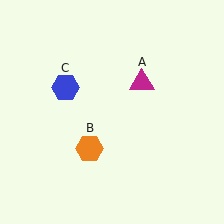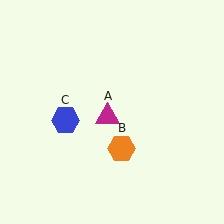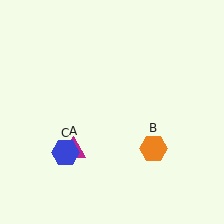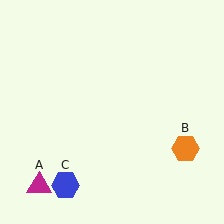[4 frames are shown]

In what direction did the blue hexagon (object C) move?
The blue hexagon (object C) moved down.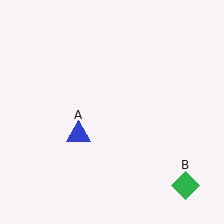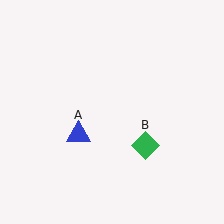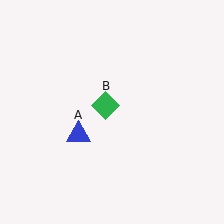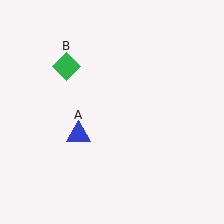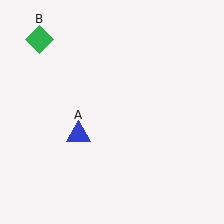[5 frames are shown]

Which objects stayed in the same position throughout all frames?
Blue triangle (object A) remained stationary.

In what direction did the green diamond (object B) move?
The green diamond (object B) moved up and to the left.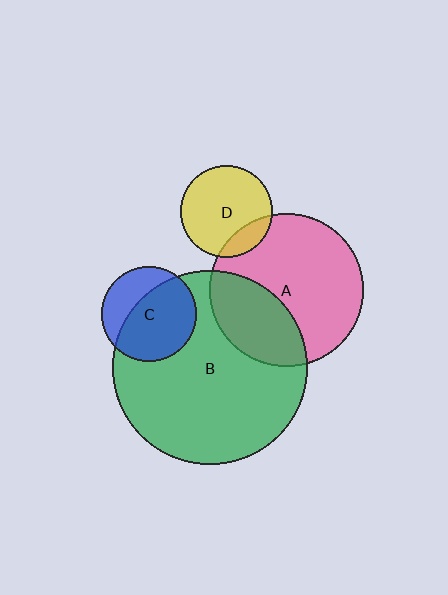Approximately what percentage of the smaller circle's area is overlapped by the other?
Approximately 65%.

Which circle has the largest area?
Circle B (green).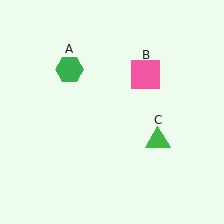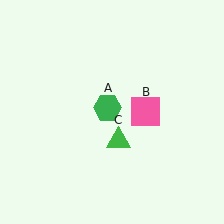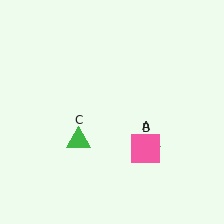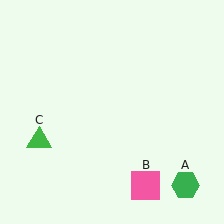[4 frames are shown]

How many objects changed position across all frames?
3 objects changed position: green hexagon (object A), pink square (object B), green triangle (object C).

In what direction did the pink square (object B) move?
The pink square (object B) moved down.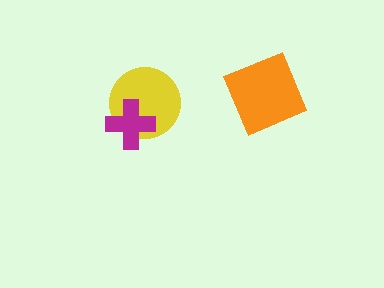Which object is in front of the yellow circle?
The magenta cross is in front of the yellow circle.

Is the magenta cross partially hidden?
No, no other shape covers it.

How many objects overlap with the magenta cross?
1 object overlaps with the magenta cross.